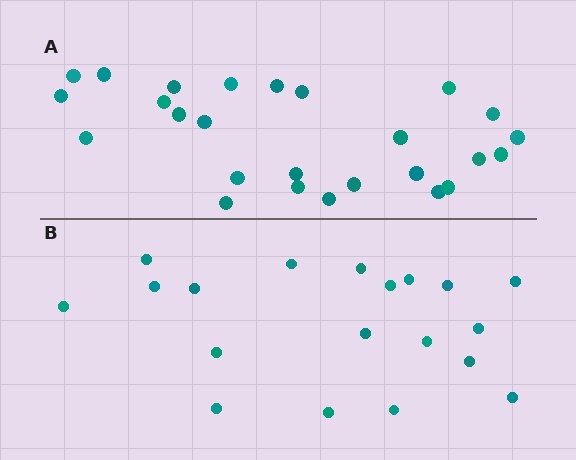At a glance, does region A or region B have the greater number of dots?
Region A (the top region) has more dots.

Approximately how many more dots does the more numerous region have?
Region A has roughly 8 or so more dots than region B.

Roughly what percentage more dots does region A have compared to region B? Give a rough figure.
About 35% more.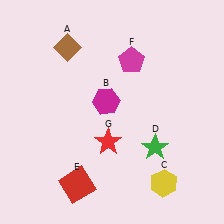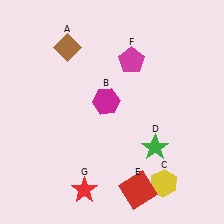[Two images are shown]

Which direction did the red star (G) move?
The red star (G) moved down.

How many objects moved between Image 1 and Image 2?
2 objects moved between the two images.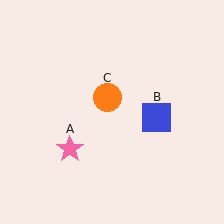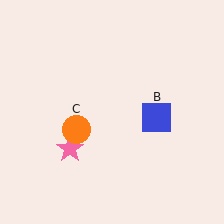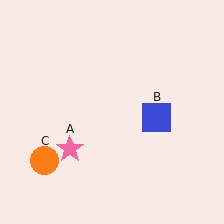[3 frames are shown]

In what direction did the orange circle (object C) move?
The orange circle (object C) moved down and to the left.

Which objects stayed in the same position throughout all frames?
Pink star (object A) and blue square (object B) remained stationary.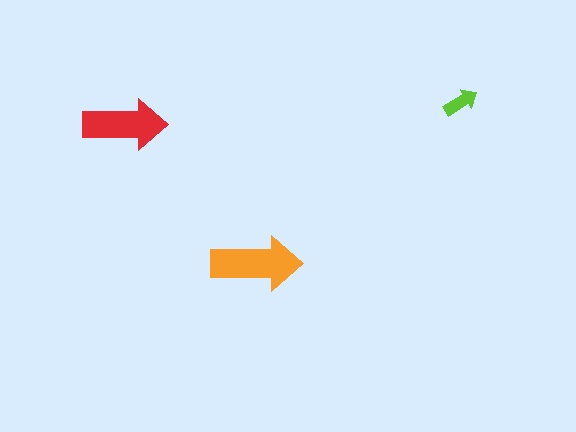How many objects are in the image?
There are 3 objects in the image.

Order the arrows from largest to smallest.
the orange one, the red one, the lime one.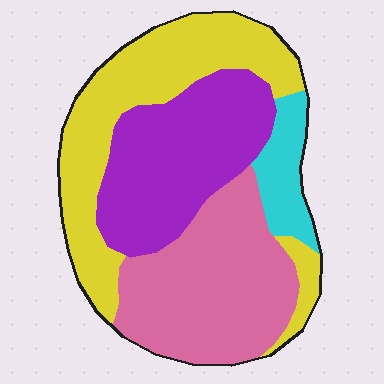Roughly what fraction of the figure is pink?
Pink takes up about one third (1/3) of the figure.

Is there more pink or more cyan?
Pink.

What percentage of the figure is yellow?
Yellow covers around 35% of the figure.